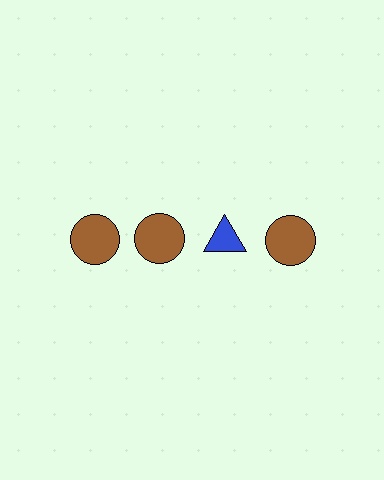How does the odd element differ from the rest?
It differs in both color (blue instead of brown) and shape (triangle instead of circle).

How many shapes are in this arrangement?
There are 4 shapes arranged in a grid pattern.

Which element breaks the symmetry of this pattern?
The blue triangle in the top row, center column breaks the symmetry. All other shapes are brown circles.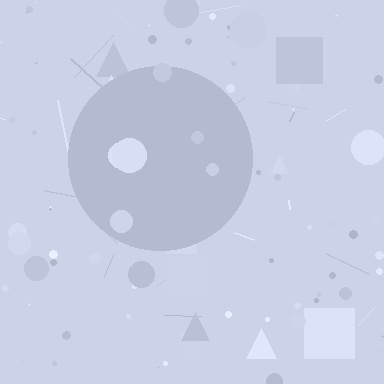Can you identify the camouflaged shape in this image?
The camouflaged shape is a circle.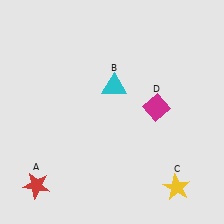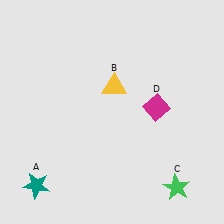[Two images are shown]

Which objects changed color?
A changed from red to teal. B changed from cyan to yellow. C changed from yellow to green.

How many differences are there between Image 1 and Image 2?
There are 3 differences between the two images.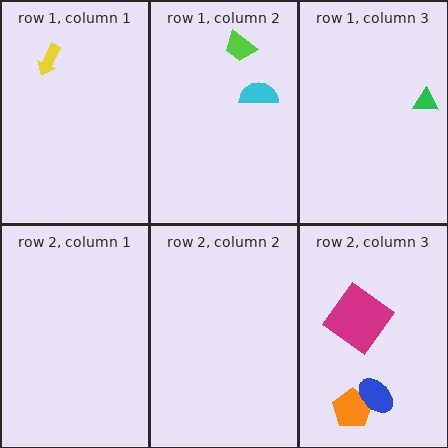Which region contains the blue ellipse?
The row 2, column 3 region.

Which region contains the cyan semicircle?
The row 1, column 2 region.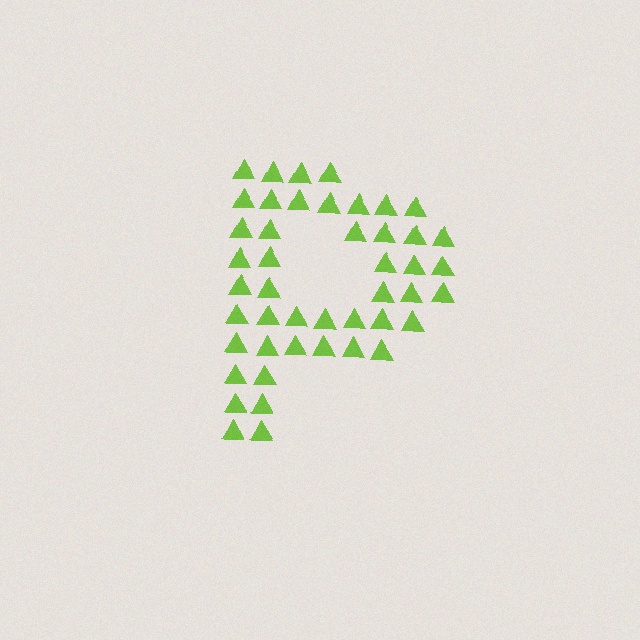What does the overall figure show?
The overall figure shows the letter P.